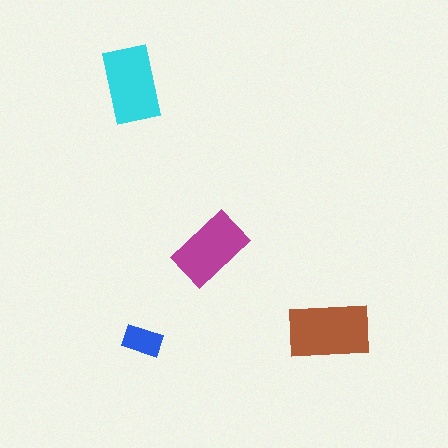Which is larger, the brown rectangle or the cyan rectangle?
The brown one.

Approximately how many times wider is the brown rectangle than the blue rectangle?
About 2 times wider.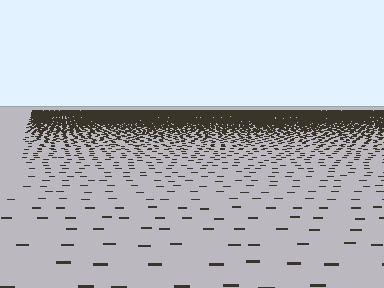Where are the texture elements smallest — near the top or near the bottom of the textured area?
Near the top.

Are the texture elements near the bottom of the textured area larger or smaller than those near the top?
Larger. Near the bottom, elements are closer to the viewer and appear at a bigger on-screen size.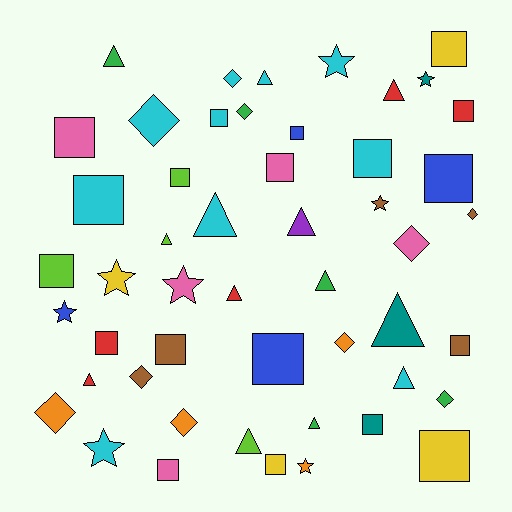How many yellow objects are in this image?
There are 4 yellow objects.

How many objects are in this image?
There are 50 objects.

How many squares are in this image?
There are 19 squares.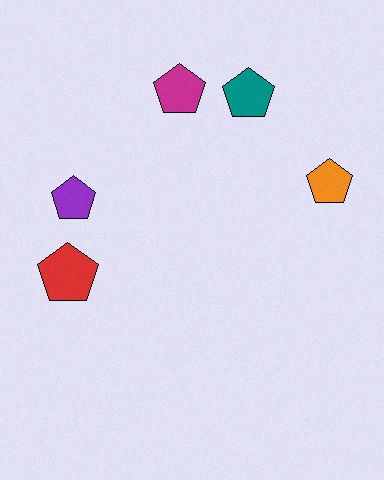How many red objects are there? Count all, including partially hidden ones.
There is 1 red object.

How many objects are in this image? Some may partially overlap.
There are 5 objects.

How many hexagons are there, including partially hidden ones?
There are no hexagons.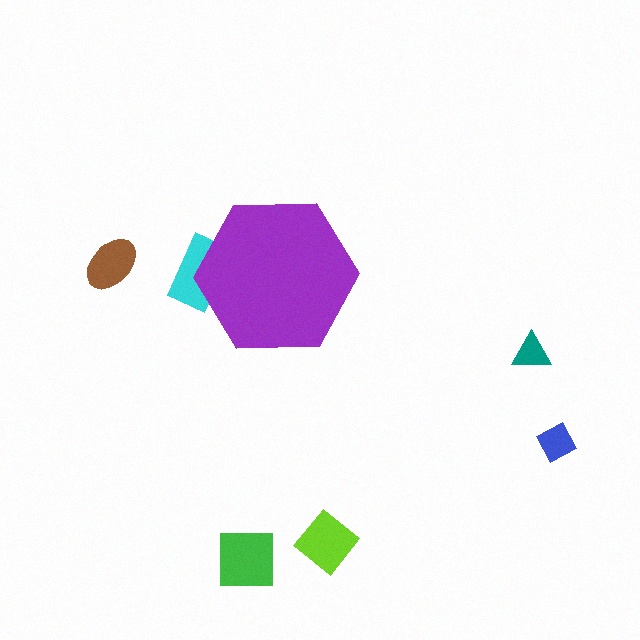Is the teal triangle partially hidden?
No, the teal triangle is fully visible.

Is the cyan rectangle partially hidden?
Yes, the cyan rectangle is partially hidden behind the purple hexagon.